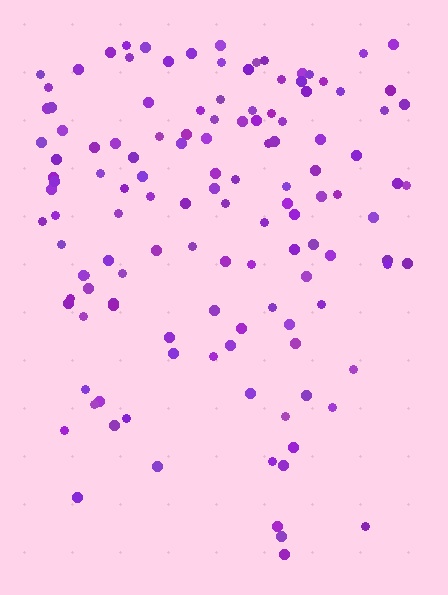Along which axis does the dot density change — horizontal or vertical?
Vertical.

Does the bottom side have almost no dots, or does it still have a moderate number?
Still a moderate number, just noticeably fewer than the top.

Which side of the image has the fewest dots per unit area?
The bottom.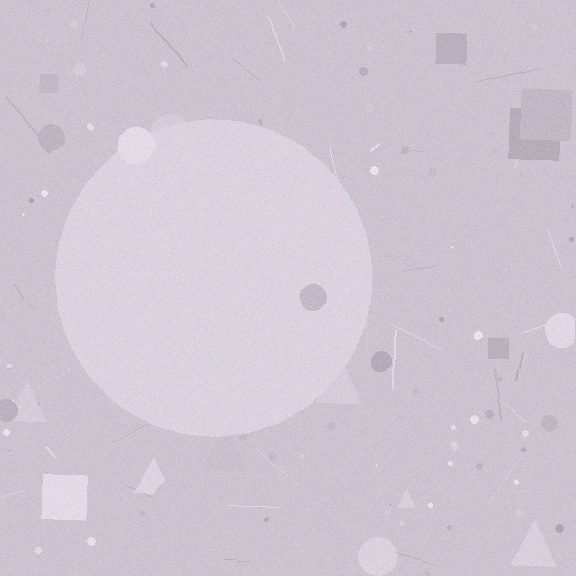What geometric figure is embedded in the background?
A circle is embedded in the background.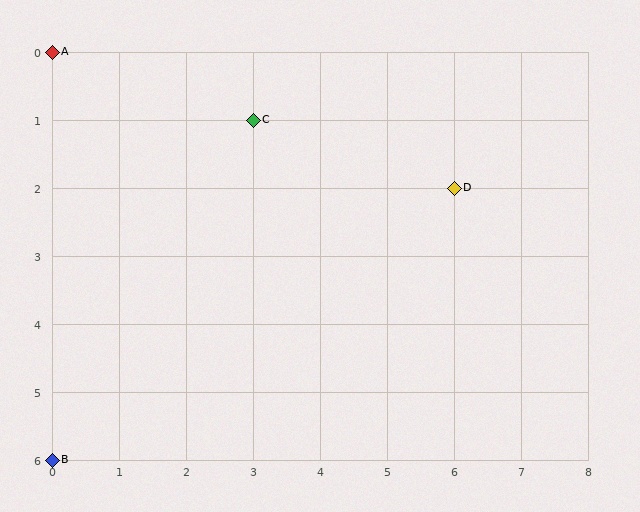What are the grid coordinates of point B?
Point B is at grid coordinates (0, 6).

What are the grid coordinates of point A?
Point A is at grid coordinates (0, 0).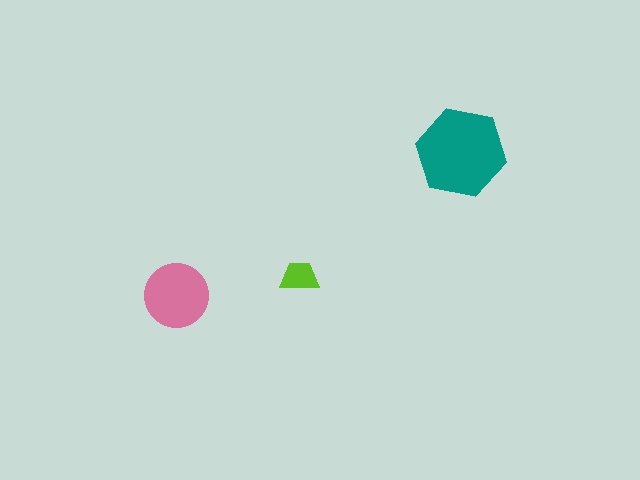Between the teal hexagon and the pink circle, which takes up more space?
The teal hexagon.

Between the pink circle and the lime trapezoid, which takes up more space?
The pink circle.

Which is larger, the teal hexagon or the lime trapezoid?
The teal hexagon.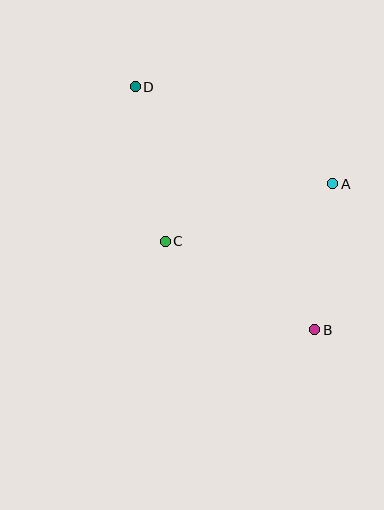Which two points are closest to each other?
Points A and B are closest to each other.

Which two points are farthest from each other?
Points B and D are farthest from each other.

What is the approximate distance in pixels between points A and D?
The distance between A and D is approximately 220 pixels.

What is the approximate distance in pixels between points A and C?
The distance between A and C is approximately 177 pixels.